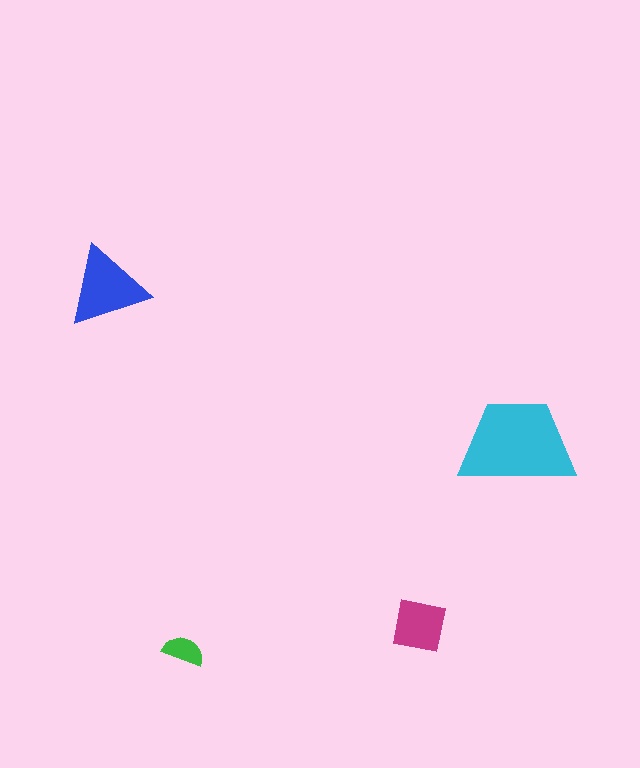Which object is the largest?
The cyan trapezoid.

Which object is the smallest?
The green semicircle.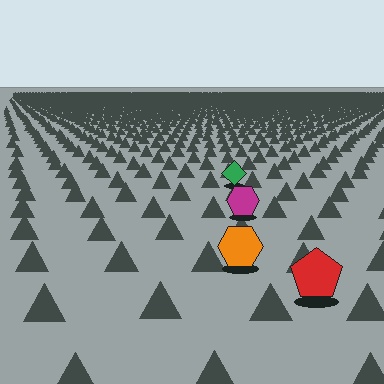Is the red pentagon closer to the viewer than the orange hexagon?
Yes. The red pentagon is closer — you can tell from the texture gradient: the ground texture is coarser near it.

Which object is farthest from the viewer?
The green diamond is farthest from the viewer. It appears smaller and the ground texture around it is denser.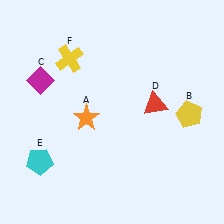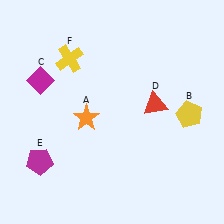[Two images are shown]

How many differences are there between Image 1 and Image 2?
There is 1 difference between the two images.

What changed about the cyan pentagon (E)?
In Image 1, E is cyan. In Image 2, it changed to magenta.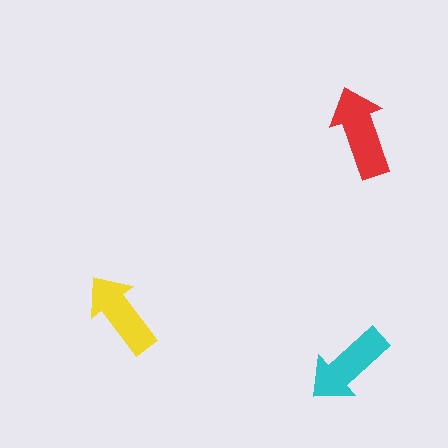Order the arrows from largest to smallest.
the red one, the cyan one, the yellow one.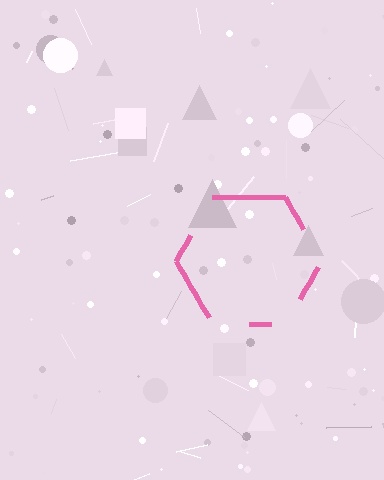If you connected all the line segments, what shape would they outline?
They would outline a hexagon.